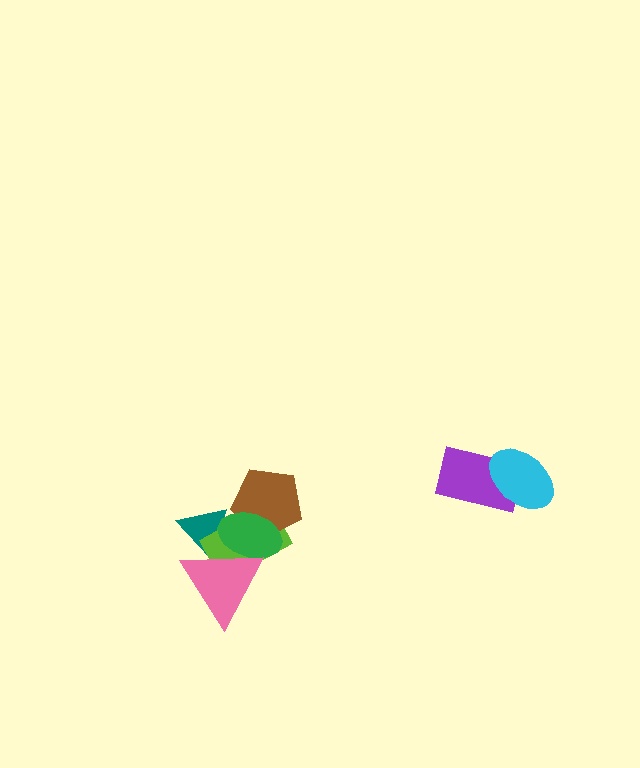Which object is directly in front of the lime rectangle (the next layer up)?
The brown pentagon is directly in front of the lime rectangle.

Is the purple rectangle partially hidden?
Yes, it is partially covered by another shape.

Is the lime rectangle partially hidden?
Yes, it is partially covered by another shape.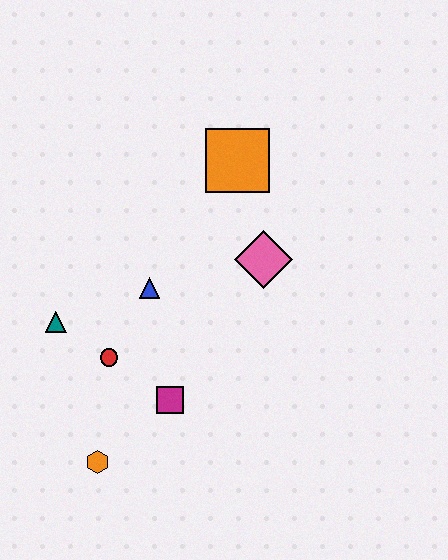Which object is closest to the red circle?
The teal triangle is closest to the red circle.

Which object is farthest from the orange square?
The orange hexagon is farthest from the orange square.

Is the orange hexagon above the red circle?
No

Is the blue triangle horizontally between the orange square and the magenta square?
No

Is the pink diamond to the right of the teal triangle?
Yes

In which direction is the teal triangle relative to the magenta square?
The teal triangle is to the left of the magenta square.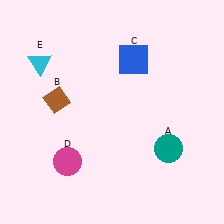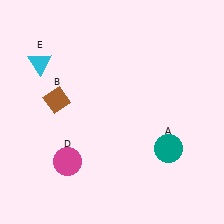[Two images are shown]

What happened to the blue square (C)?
The blue square (C) was removed in Image 2. It was in the top-right area of Image 1.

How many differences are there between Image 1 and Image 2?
There is 1 difference between the two images.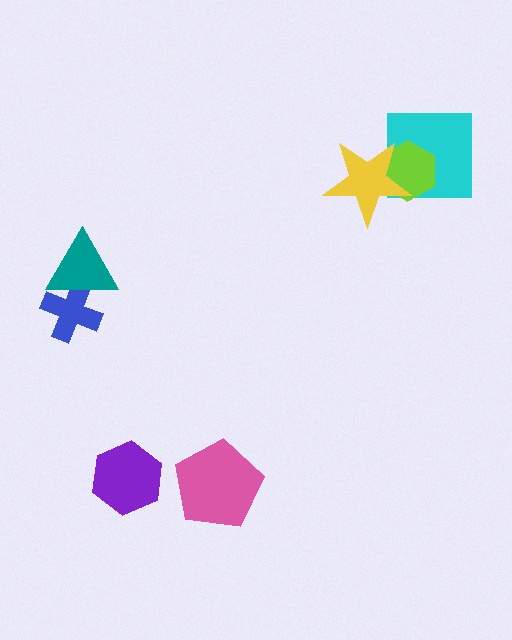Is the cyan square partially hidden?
Yes, it is partially covered by another shape.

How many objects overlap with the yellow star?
2 objects overlap with the yellow star.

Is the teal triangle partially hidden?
No, no other shape covers it.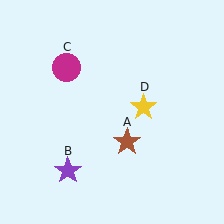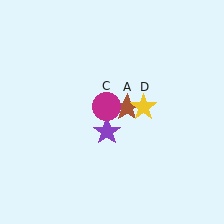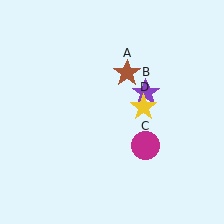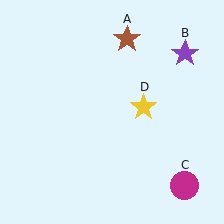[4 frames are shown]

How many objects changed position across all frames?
3 objects changed position: brown star (object A), purple star (object B), magenta circle (object C).